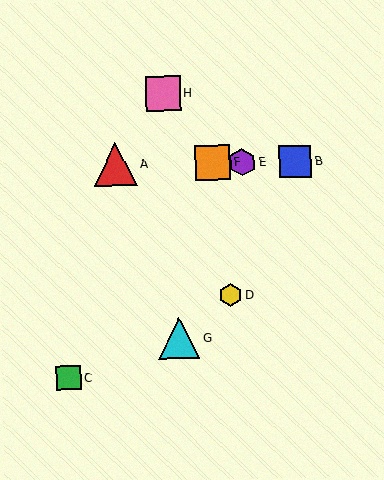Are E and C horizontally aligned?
No, E is at y≈162 and C is at y≈378.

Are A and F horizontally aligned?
Yes, both are at y≈165.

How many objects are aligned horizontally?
4 objects (A, B, E, F) are aligned horizontally.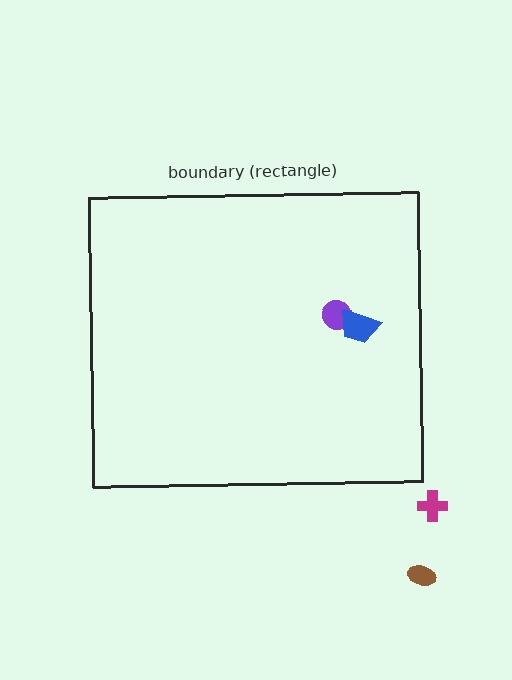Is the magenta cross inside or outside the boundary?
Outside.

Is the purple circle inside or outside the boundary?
Inside.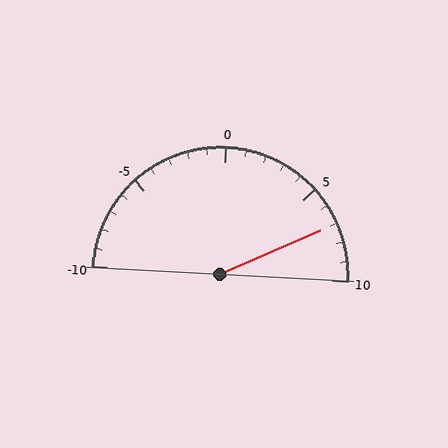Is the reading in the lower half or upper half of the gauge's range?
The reading is in the upper half of the range (-10 to 10).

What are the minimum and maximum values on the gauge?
The gauge ranges from -10 to 10.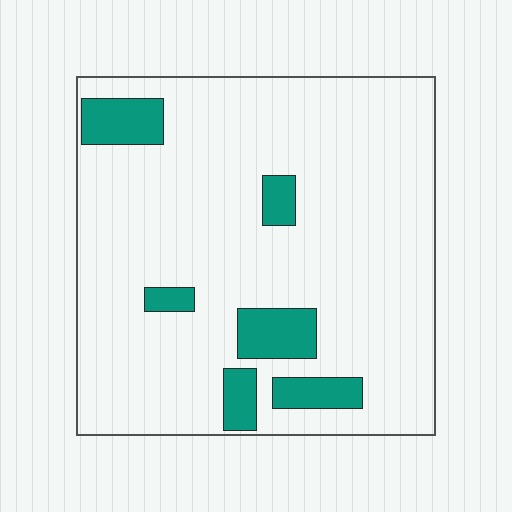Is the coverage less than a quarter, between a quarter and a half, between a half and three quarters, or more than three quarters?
Less than a quarter.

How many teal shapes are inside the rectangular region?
6.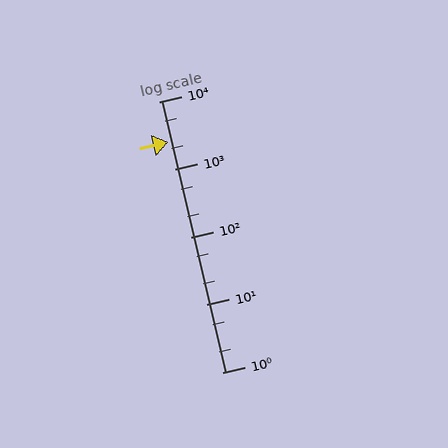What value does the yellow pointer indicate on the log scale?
The pointer indicates approximately 2500.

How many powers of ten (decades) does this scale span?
The scale spans 4 decades, from 1 to 10000.